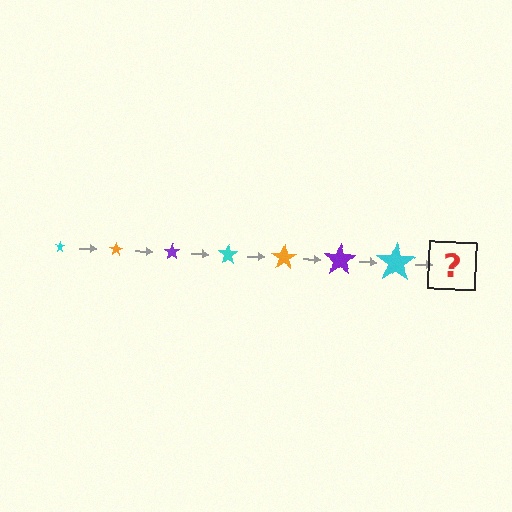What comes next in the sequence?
The next element should be an orange star, larger than the previous one.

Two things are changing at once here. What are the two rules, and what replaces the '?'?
The two rules are that the star grows larger each step and the color cycles through cyan, orange, and purple. The '?' should be an orange star, larger than the previous one.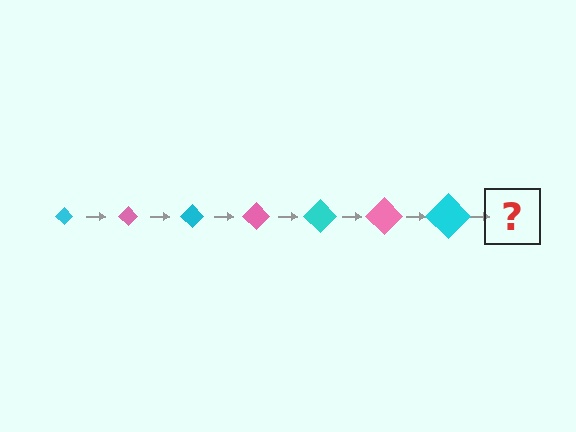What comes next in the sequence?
The next element should be a pink diamond, larger than the previous one.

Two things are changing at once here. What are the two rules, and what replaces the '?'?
The two rules are that the diamond grows larger each step and the color cycles through cyan and pink. The '?' should be a pink diamond, larger than the previous one.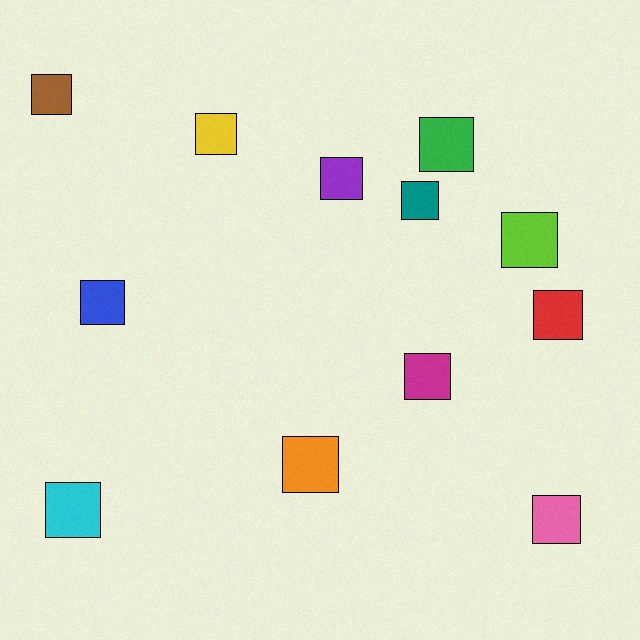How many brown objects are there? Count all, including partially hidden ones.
There is 1 brown object.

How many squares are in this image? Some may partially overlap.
There are 12 squares.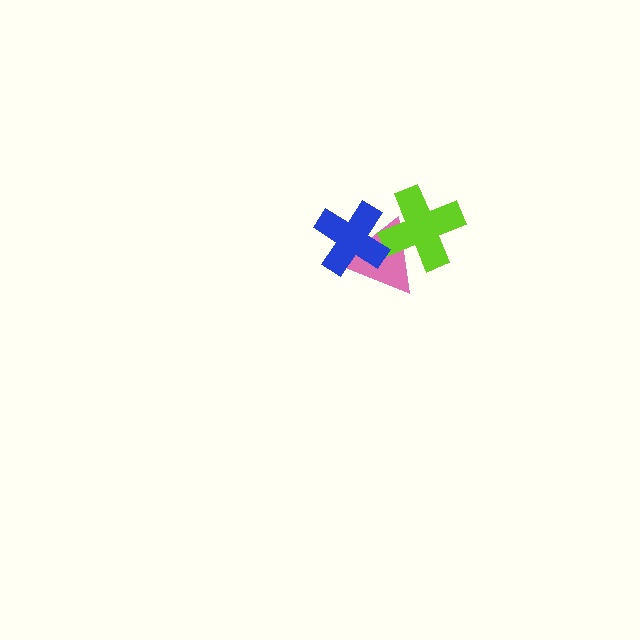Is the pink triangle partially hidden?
Yes, it is partially covered by another shape.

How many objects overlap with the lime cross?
2 objects overlap with the lime cross.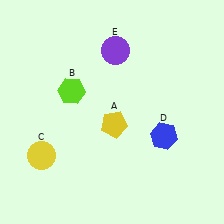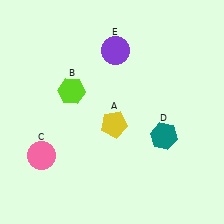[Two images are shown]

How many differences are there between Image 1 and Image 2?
There are 2 differences between the two images.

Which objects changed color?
C changed from yellow to pink. D changed from blue to teal.